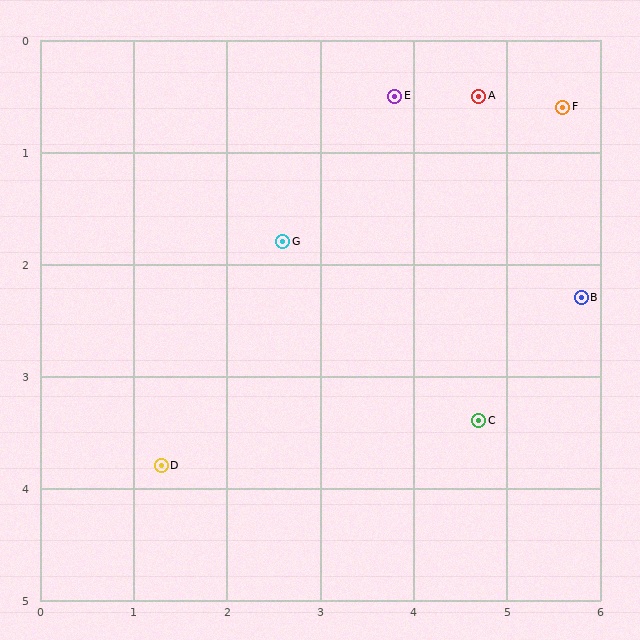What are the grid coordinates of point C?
Point C is at approximately (4.7, 3.4).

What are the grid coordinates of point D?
Point D is at approximately (1.3, 3.8).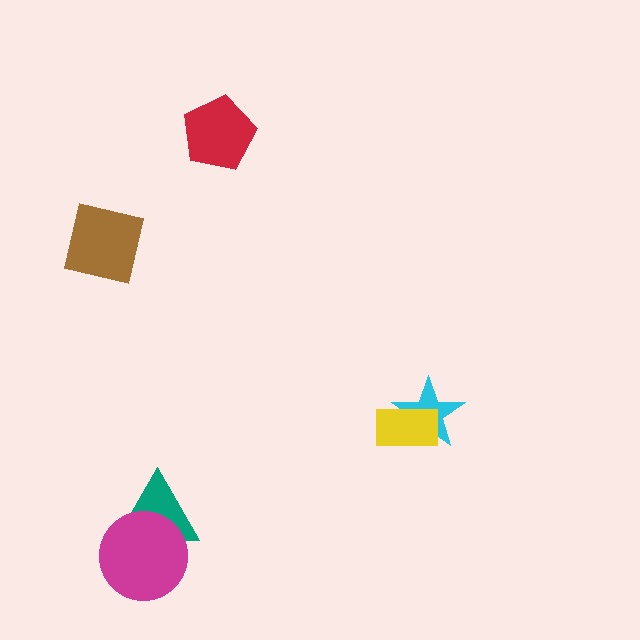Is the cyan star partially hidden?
Yes, it is partially covered by another shape.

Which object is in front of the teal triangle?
The magenta circle is in front of the teal triangle.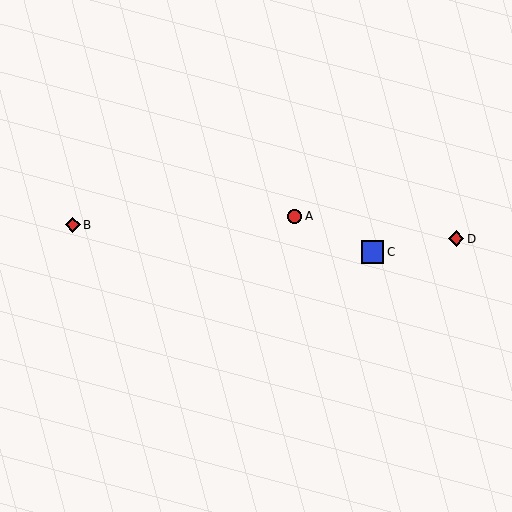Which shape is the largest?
The blue square (labeled C) is the largest.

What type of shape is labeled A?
Shape A is a red circle.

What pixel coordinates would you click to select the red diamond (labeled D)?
Click at (456, 239) to select the red diamond D.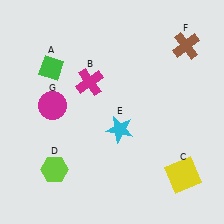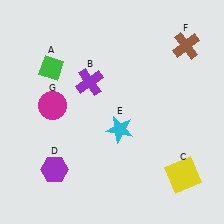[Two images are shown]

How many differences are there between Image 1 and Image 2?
There are 2 differences between the two images.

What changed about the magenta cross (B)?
In Image 1, B is magenta. In Image 2, it changed to purple.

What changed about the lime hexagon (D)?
In Image 1, D is lime. In Image 2, it changed to purple.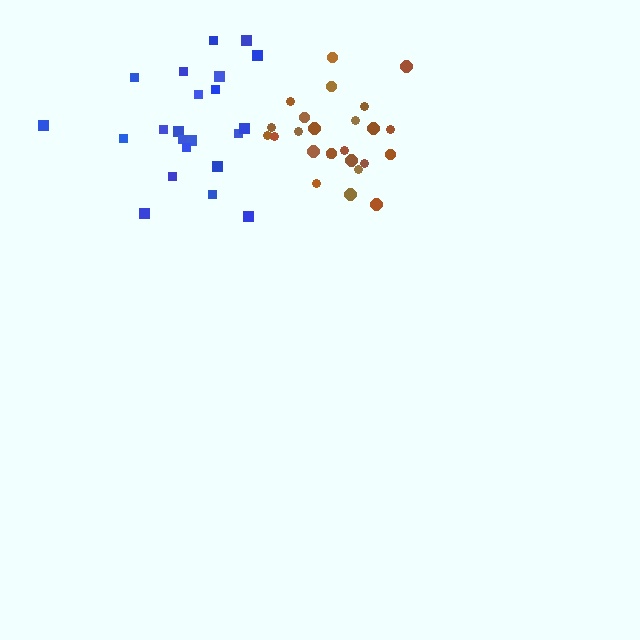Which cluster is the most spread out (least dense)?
Blue.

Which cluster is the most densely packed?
Brown.